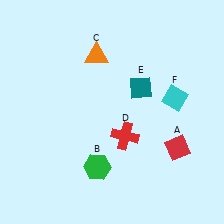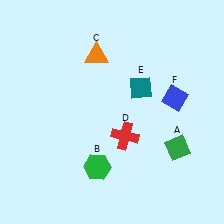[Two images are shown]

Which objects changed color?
A changed from red to green. F changed from cyan to blue.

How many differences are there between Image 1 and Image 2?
There are 2 differences between the two images.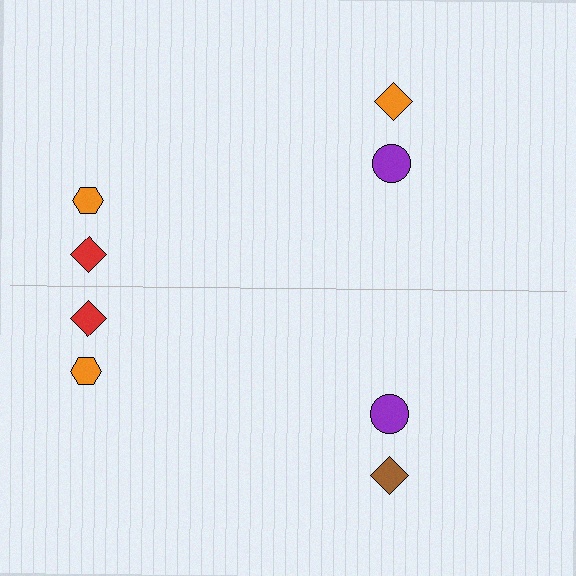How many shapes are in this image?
There are 8 shapes in this image.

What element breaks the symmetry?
The brown diamond on the bottom side breaks the symmetry — its mirror counterpart is orange.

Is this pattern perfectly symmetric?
No, the pattern is not perfectly symmetric. The brown diamond on the bottom side breaks the symmetry — its mirror counterpart is orange.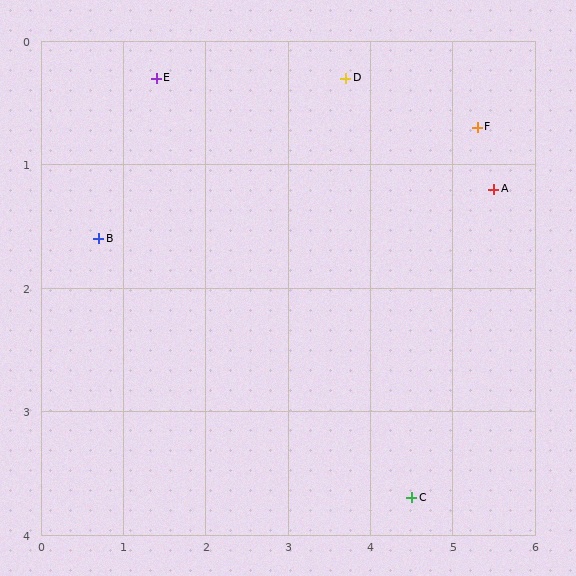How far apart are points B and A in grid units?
Points B and A are about 4.8 grid units apart.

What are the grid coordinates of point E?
Point E is at approximately (1.4, 0.3).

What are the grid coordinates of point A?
Point A is at approximately (5.5, 1.2).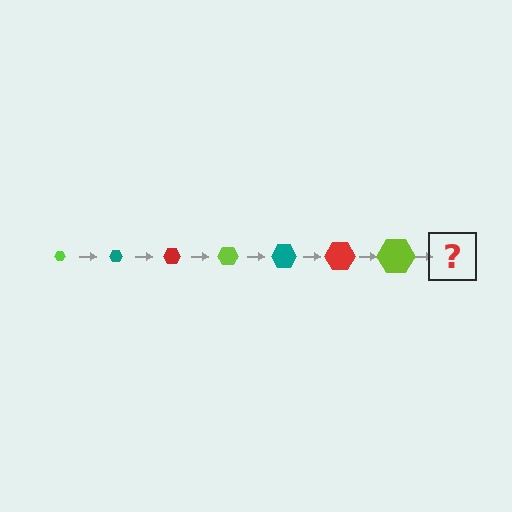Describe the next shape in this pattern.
It should be a teal hexagon, larger than the previous one.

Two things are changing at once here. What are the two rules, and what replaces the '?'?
The two rules are that the hexagon grows larger each step and the color cycles through lime, teal, and red. The '?' should be a teal hexagon, larger than the previous one.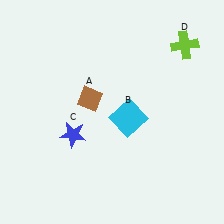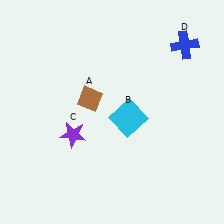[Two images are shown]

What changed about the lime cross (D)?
In Image 1, D is lime. In Image 2, it changed to blue.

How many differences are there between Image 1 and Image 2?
There are 2 differences between the two images.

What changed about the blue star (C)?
In Image 1, C is blue. In Image 2, it changed to purple.